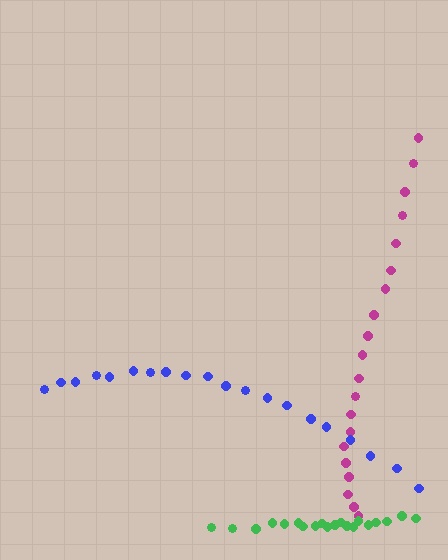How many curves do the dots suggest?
There are 3 distinct paths.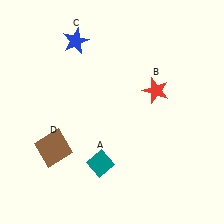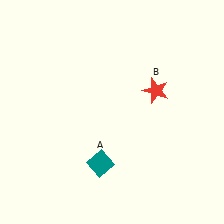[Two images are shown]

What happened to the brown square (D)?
The brown square (D) was removed in Image 2. It was in the bottom-left area of Image 1.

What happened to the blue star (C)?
The blue star (C) was removed in Image 2. It was in the top-left area of Image 1.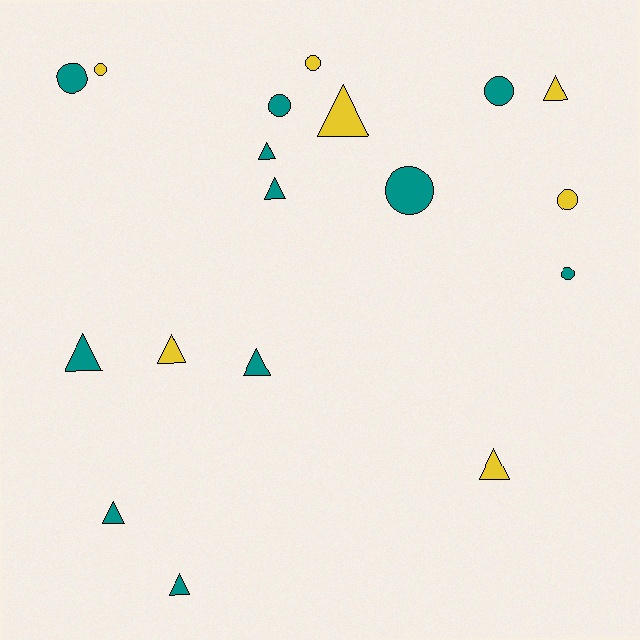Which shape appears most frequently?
Triangle, with 10 objects.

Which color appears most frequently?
Teal, with 11 objects.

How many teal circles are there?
There are 5 teal circles.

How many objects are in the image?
There are 18 objects.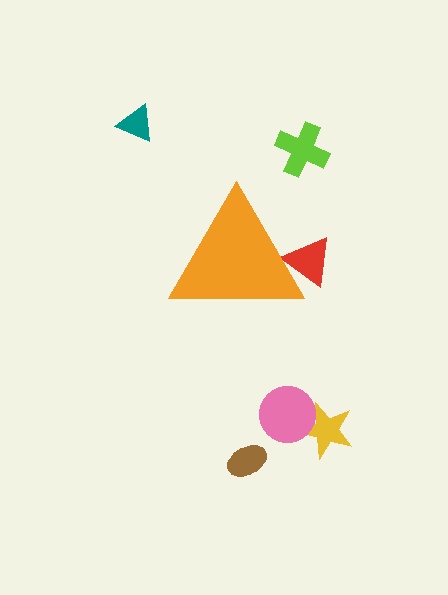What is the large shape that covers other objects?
An orange triangle.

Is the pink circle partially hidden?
No, the pink circle is fully visible.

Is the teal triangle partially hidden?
No, the teal triangle is fully visible.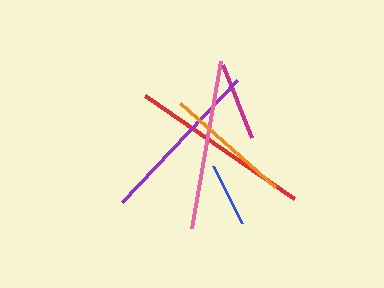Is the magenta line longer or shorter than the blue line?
The magenta line is longer than the blue line.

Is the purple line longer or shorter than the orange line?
The purple line is longer than the orange line.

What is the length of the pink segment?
The pink segment is approximately 170 pixels long.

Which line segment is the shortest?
The blue line is the shortest at approximately 64 pixels.